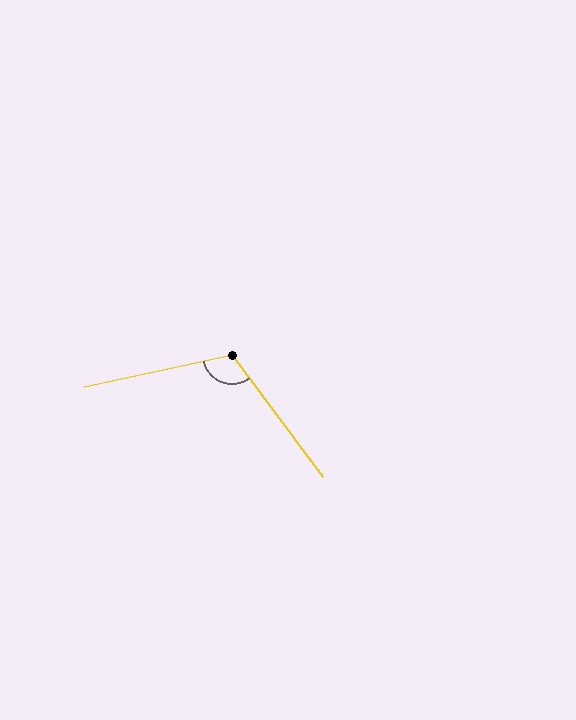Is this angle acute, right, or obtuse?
It is obtuse.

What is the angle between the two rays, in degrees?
Approximately 114 degrees.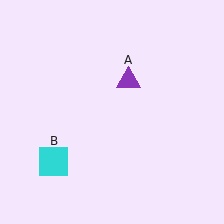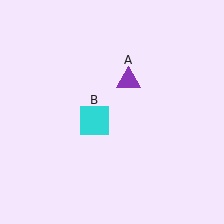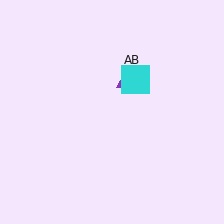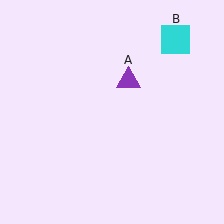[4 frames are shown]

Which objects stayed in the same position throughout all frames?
Purple triangle (object A) remained stationary.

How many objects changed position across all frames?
1 object changed position: cyan square (object B).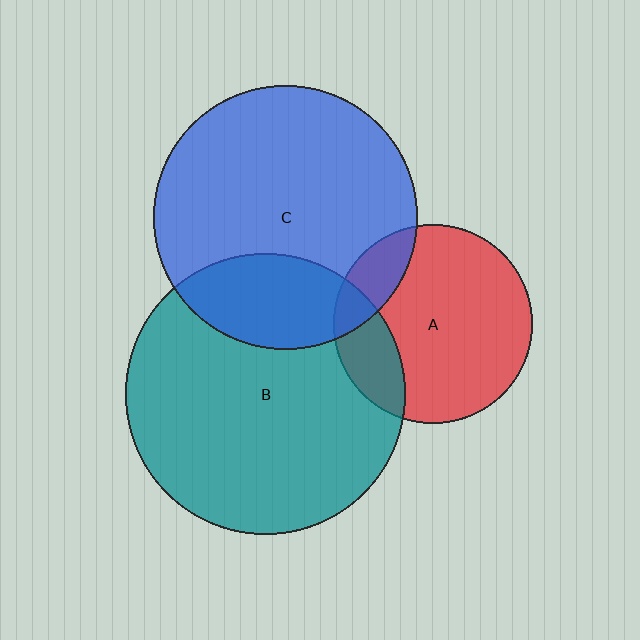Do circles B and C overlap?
Yes.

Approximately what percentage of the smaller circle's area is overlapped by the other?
Approximately 25%.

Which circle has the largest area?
Circle B (teal).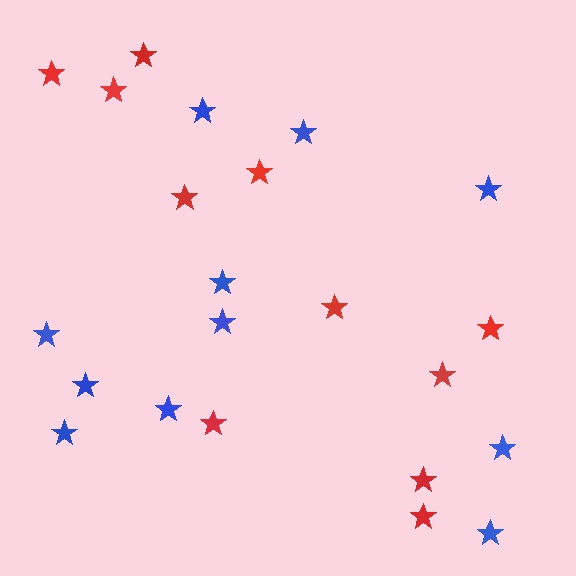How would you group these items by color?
There are 2 groups: one group of blue stars (11) and one group of red stars (11).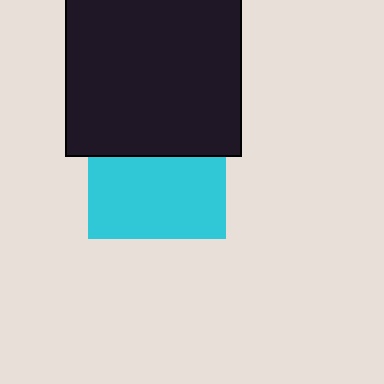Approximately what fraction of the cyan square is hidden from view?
Roughly 41% of the cyan square is hidden behind the black rectangle.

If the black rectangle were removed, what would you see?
You would see the complete cyan square.